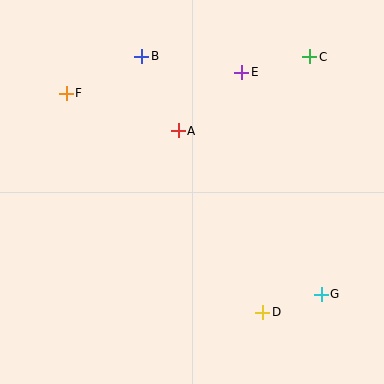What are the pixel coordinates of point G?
Point G is at (321, 294).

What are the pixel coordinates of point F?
Point F is at (66, 93).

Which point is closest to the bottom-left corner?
Point D is closest to the bottom-left corner.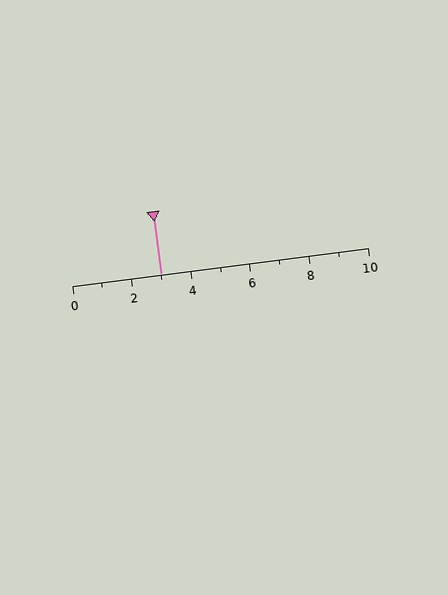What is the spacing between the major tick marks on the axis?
The major ticks are spaced 2 apart.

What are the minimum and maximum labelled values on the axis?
The axis runs from 0 to 10.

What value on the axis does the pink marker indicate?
The marker indicates approximately 3.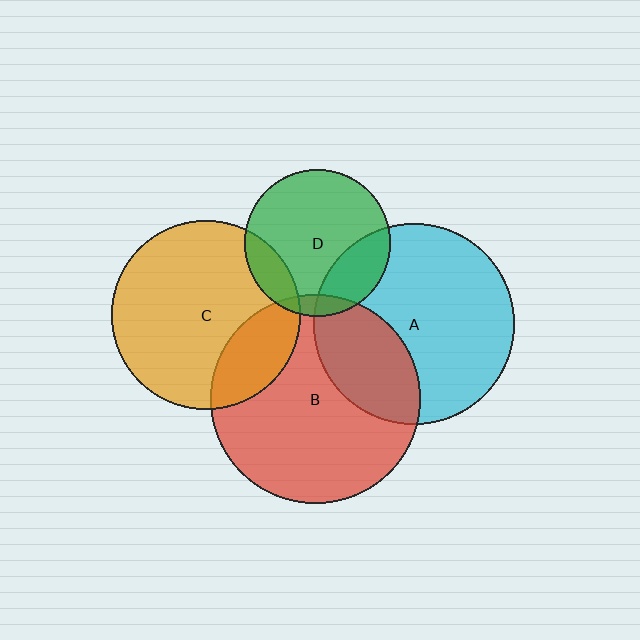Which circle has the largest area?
Circle B (red).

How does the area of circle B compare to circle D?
Approximately 2.1 times.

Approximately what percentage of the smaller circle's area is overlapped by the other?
Approximately 10%.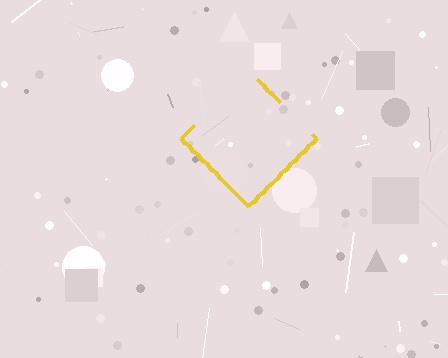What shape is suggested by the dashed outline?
The dashed outline suggests a diamond.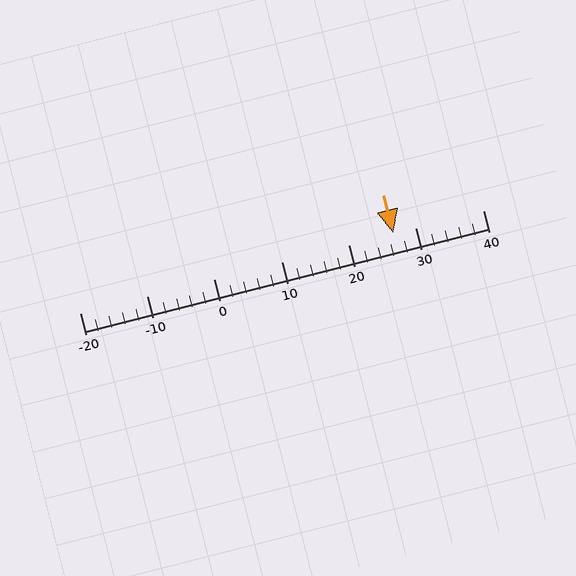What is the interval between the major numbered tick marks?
The major tick marks are spaced 10 units apart.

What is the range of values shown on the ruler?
The ruler shows values from -20 to 40.